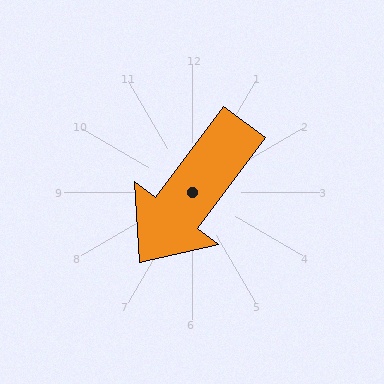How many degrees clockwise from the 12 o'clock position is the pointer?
Approximately 217 degrees.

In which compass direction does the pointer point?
Southwest.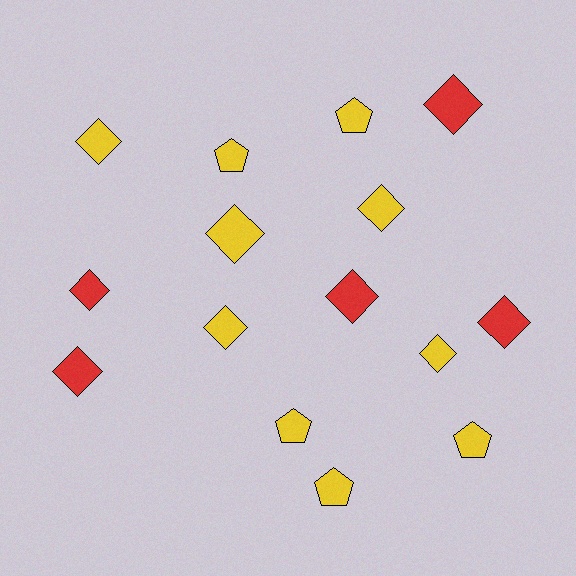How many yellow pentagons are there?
There are 5 yellow pentagons.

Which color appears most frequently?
Yellow, with 10 objects.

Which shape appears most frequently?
Diamond, with 10 objects.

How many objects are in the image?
There are 15 objects.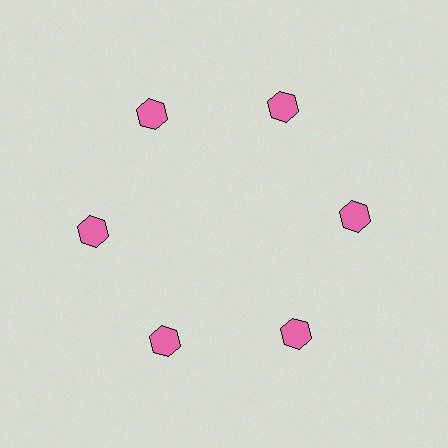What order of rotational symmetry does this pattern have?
This pattern has 6-fold rotational symmetry.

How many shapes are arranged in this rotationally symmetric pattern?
There are 6 shapes, arranged in 6 groups of 1.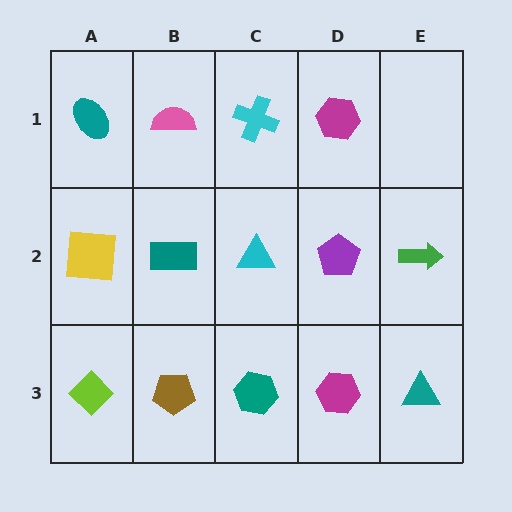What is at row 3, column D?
A magenta hexagon.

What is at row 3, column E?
A teal triangle.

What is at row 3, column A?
A lime diamond.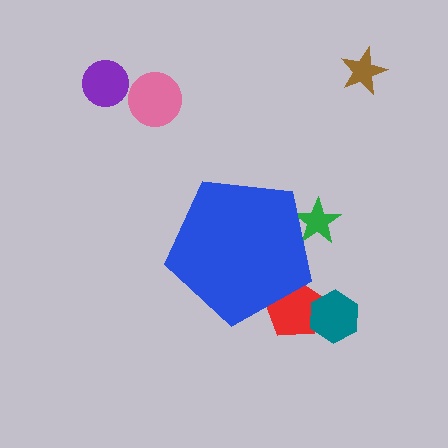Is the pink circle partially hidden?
No, the pink circle is fully visible.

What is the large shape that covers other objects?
A blue pentagon.